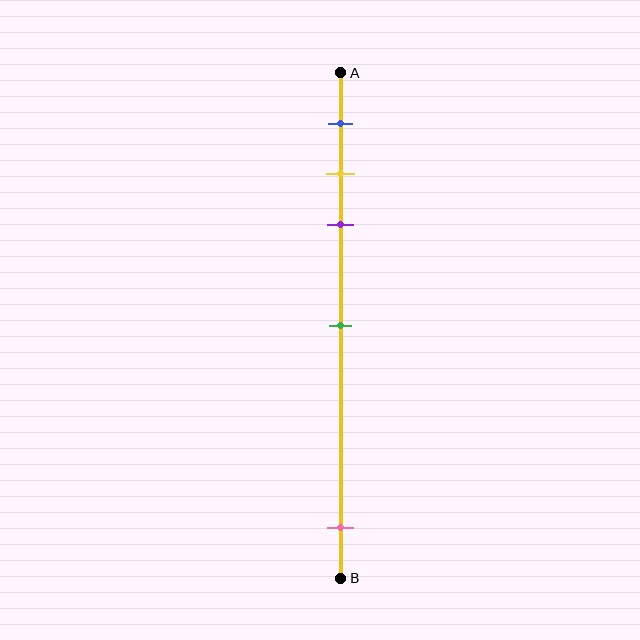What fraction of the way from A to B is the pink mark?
The pink mark is approximately 90% (0.9) of the way from A to B.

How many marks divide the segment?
There are 5 marks dividing the segment.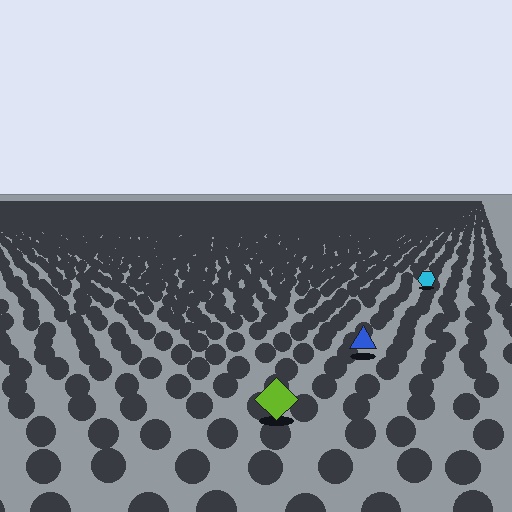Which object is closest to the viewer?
The lime diamond is closest. The texture marks near it are larger and more spread out.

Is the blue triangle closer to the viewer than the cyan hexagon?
Yes. The blue triangle is closer — you can tell from the texture gradient: the ground texture is coarser near it.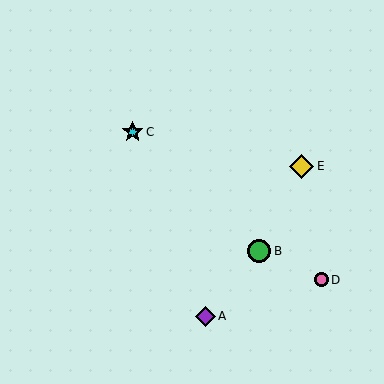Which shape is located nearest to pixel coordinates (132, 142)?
The cyan star (labeled C) at (133, 132) is nearest to that location.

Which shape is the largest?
The yellow diamond (labeled E) is the largest.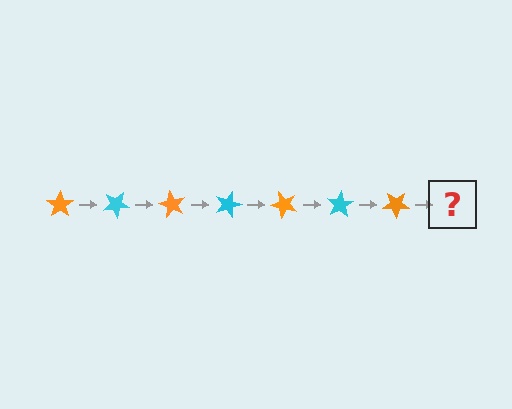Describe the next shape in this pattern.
It should be a cyan star, rotated 210 degrees from the start.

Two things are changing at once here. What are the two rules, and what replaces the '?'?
The two rules are that it rotates 30 degrees each step and the color cycles through orange and cyan. The '?' should be a cyan star, rotated 210 degrees from the start.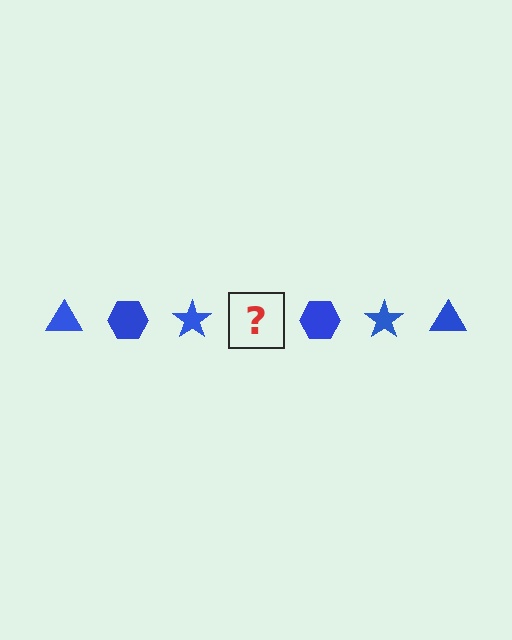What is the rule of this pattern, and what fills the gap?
The rule is that the pattern cycles through triangle, hexagon, star shapes in blue. The gap should be filled with a blue triangle.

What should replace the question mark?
The question mark should be replaced with a blue triangle.